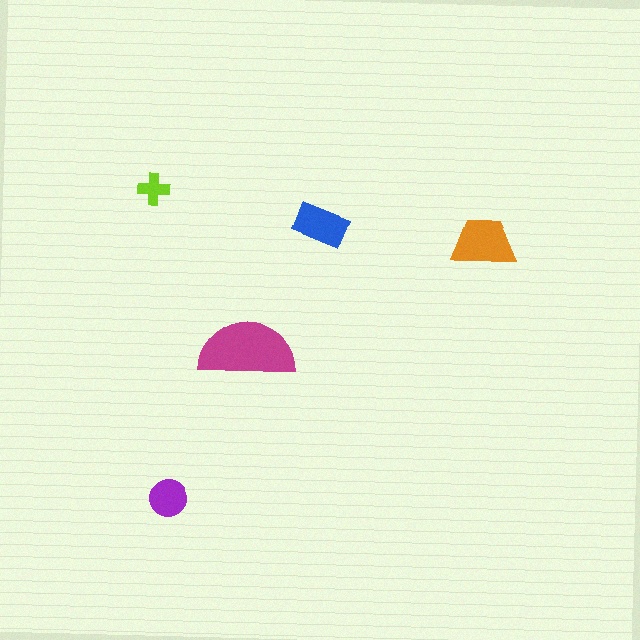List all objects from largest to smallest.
The magenta semicircle, the orange trapezoid, the blue rectangle, the purple circle, the lime cross.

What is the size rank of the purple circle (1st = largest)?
4th.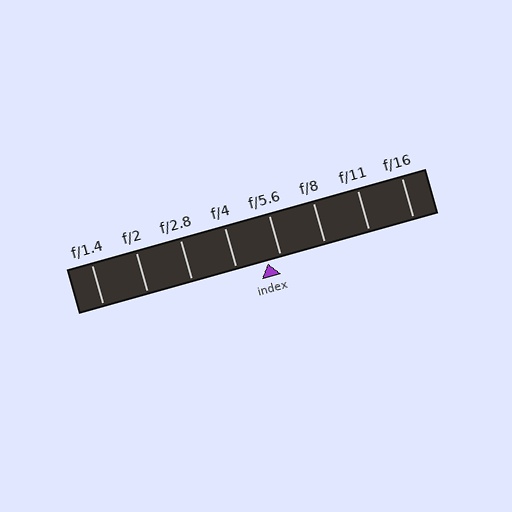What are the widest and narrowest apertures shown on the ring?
The widest aperture shown is f/1.4 and the narrowest is f/16.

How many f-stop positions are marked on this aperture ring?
There are 8 f-stop positions marked.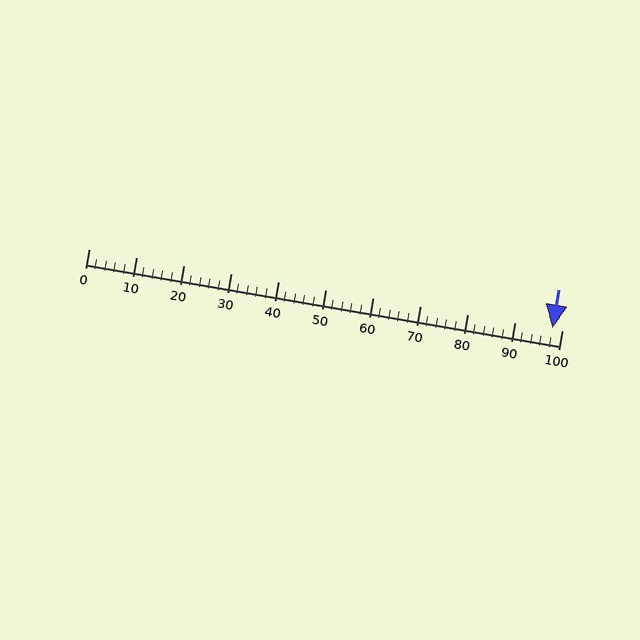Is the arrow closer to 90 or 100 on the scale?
The arrow is closer to 100.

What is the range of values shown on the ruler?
The ruler shows values from 0 to 100.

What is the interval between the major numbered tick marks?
The major tick marks are spaced 10 units apart.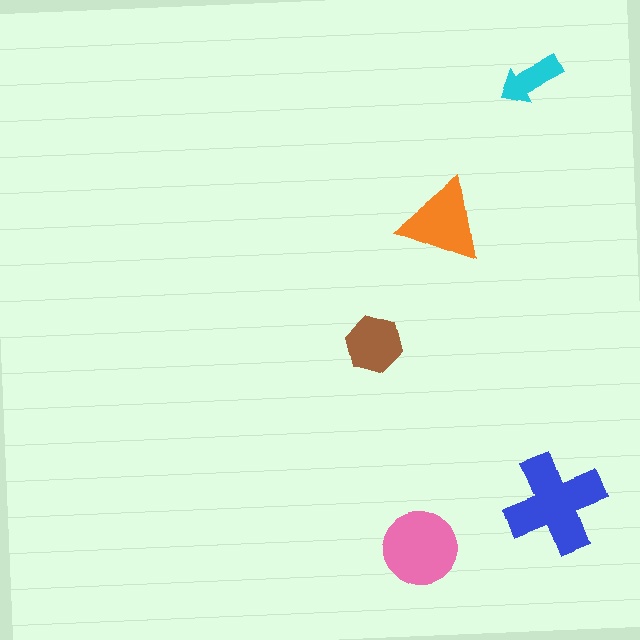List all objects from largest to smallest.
The blue cross, the pink circle, the orange triangle, the brown hexagon, the cyan arrow.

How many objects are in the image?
There are 5 objects in the image.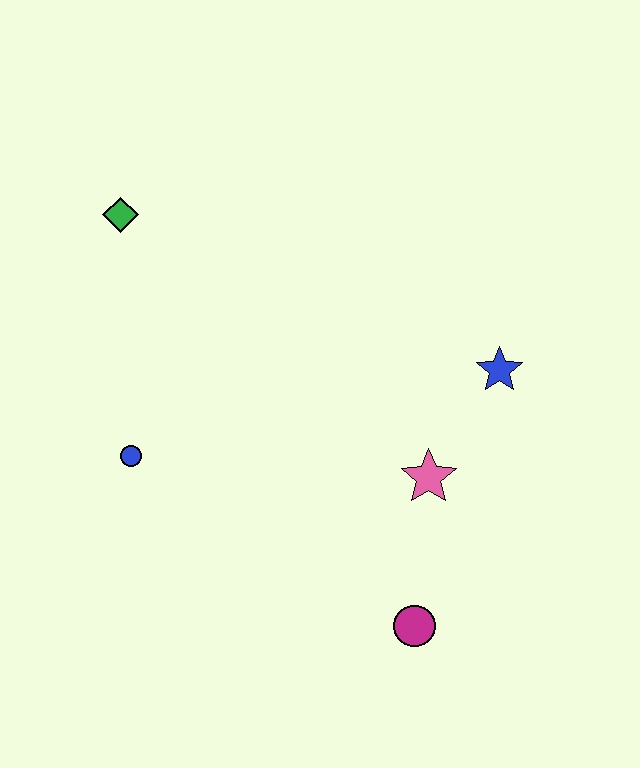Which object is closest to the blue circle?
The green diamond is closest to the blue circle.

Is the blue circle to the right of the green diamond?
Yes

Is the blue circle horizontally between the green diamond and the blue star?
Yes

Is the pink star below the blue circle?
Yes